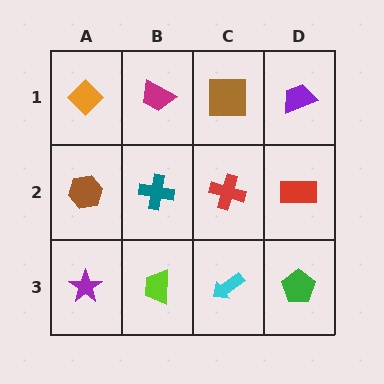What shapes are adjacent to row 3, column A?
A brown hexagon (row 2, column A), a lime trapezoid (row 3, column B).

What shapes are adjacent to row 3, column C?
A red cross (row 2, column C), a lime trapezoid (row 3, column B), a green pentagon (row 3, column D).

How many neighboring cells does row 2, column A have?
3.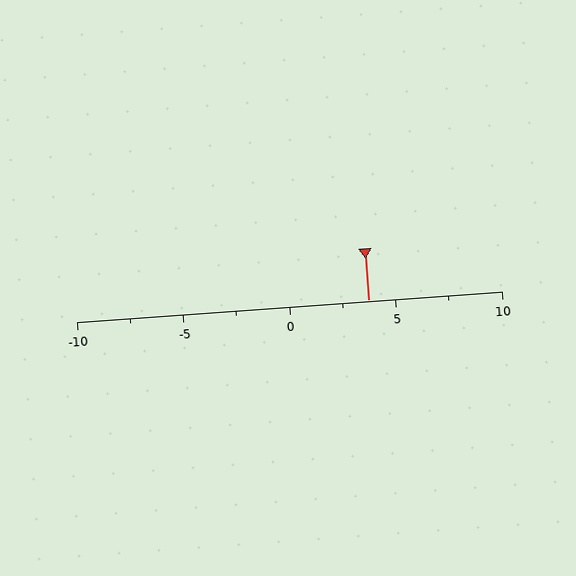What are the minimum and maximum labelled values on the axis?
The axis runs from -10 to 10.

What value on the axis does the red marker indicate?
The marker indicates approximately 3.8.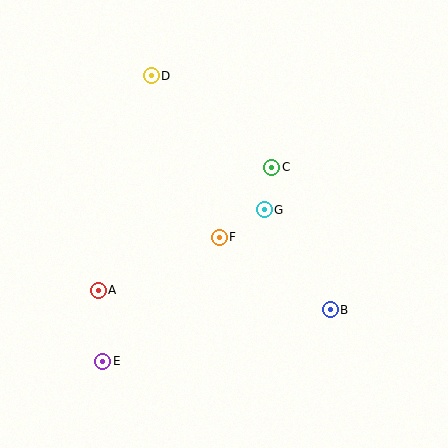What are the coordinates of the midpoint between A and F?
The midpoint between A and F is at (159, 264).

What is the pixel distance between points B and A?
The distance between B and A is 233 pixels.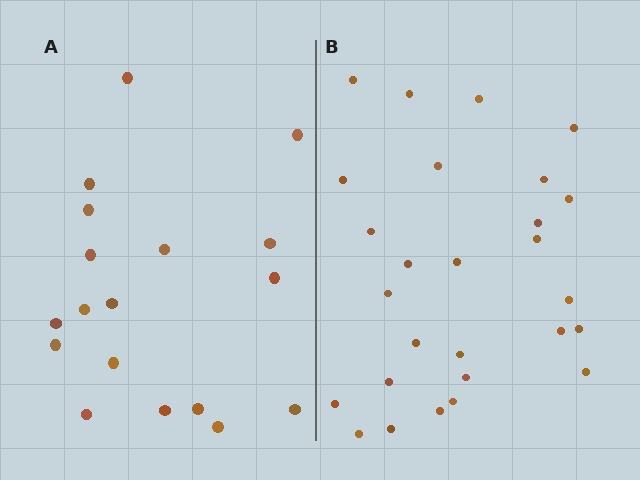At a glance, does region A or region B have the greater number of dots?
Region B (the right region) has more dots.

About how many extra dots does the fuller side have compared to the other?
Region B has roughly 8 or so more dots than region A.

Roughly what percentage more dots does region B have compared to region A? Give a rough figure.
About 50% more.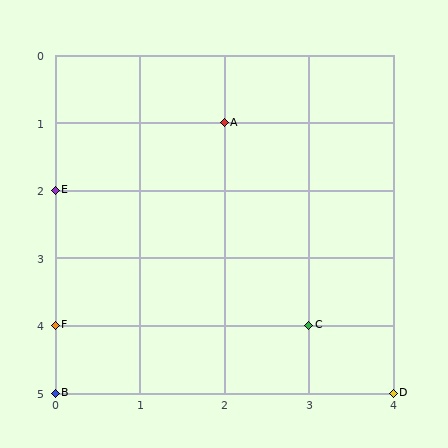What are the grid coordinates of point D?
Point D is at grid coordinates (4, 5).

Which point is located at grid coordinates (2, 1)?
Point A is at (2, 1).